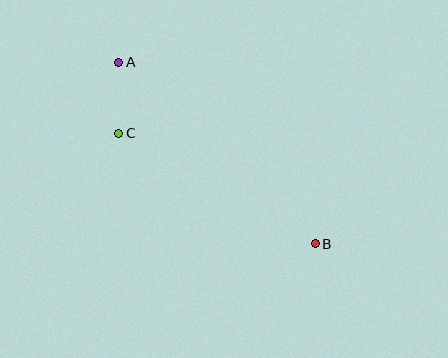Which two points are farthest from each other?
Points A and B are farthest from each other.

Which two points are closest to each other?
Points A and C are closest to each other.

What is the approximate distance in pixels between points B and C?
The distance between B and C is approximately 226 pixels.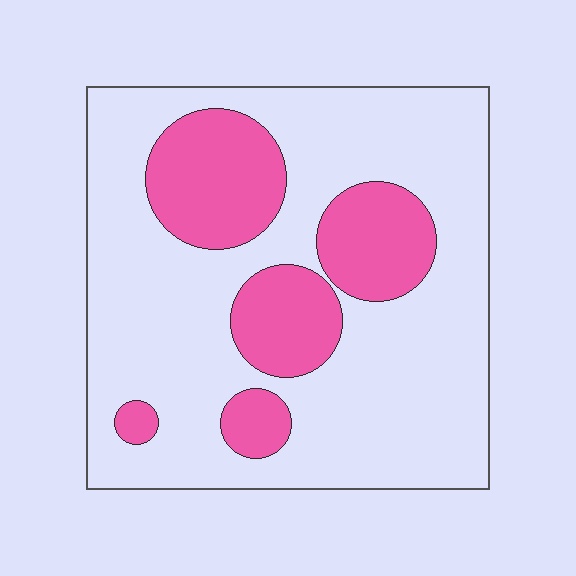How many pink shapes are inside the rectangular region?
5.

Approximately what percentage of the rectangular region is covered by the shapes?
Approximately 25%.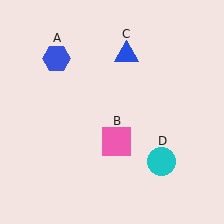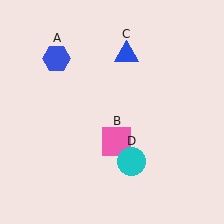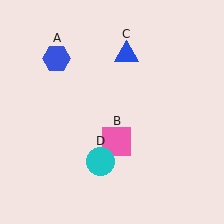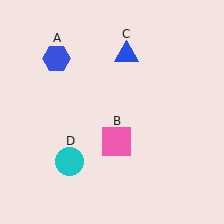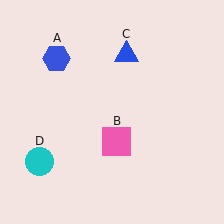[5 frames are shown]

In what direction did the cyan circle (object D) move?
The cyan circle (object D) moved left.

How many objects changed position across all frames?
1 object changed position: cyan circle (object D).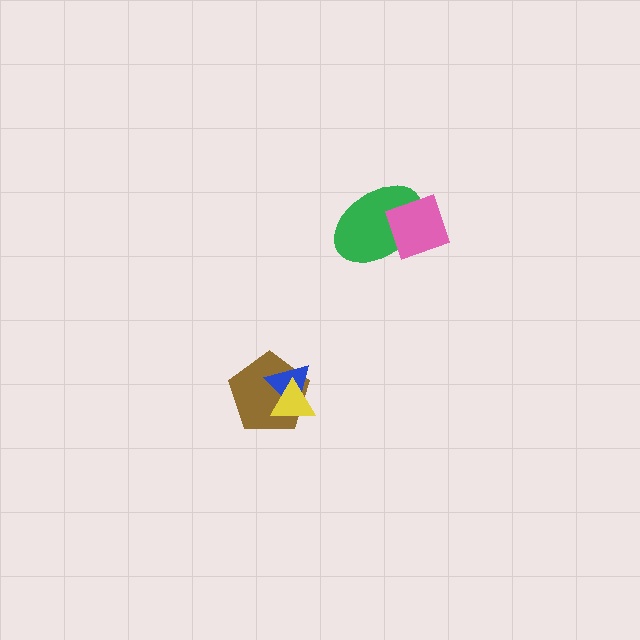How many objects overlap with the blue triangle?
2 objects overlap with the blue triangle.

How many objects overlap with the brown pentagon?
2 objects overlap with the brown pentagon.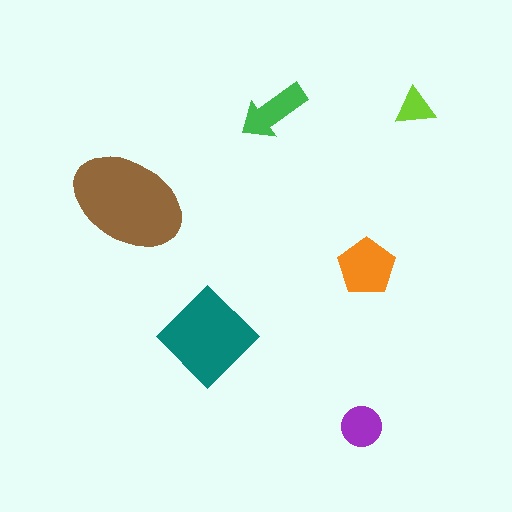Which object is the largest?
The brown ellipse.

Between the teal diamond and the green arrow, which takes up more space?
The teal diamond.